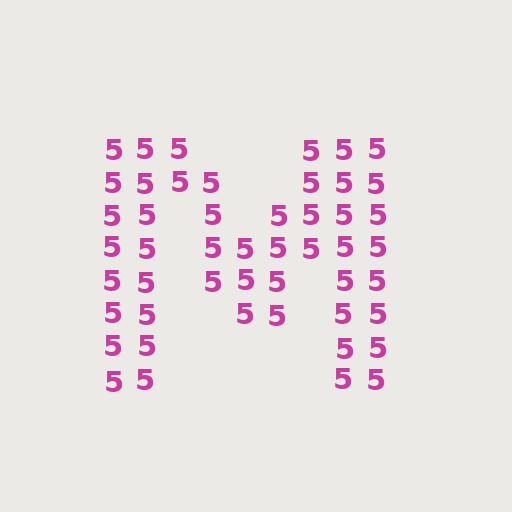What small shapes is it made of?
It is made of small digit 5's.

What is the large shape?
The large shape is the letter M.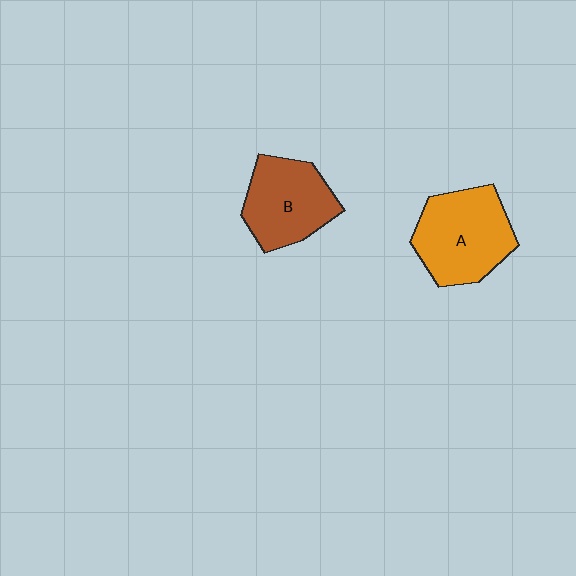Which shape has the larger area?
Shape A (orange).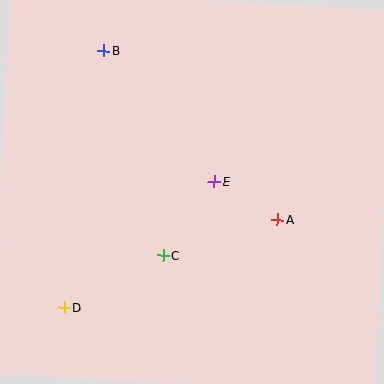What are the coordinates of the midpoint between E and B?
The midpoint between E and B is at (159, 116).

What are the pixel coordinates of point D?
Point D is at (64, 307).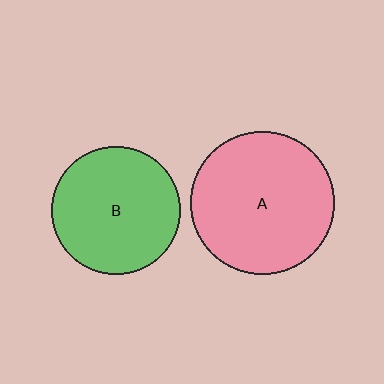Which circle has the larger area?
Circle A (pink).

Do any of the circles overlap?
No, none of the circles overlap.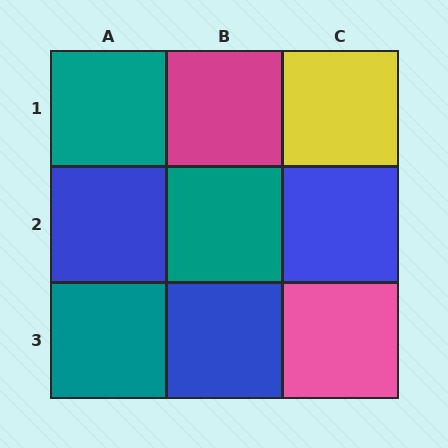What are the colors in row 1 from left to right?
Teal, magenta, yellow.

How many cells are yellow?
1 cell is yellow.